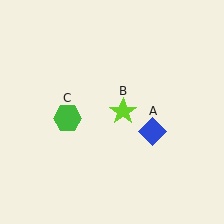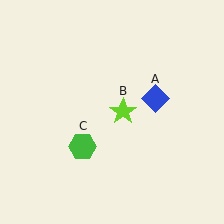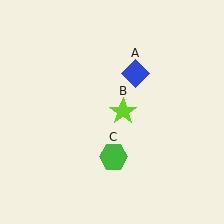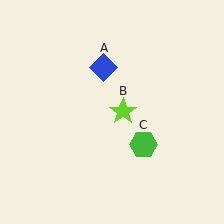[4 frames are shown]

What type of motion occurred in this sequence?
The blue diamond (object A), green hexagon (object C) rotated counterclockwise around the center of the scene.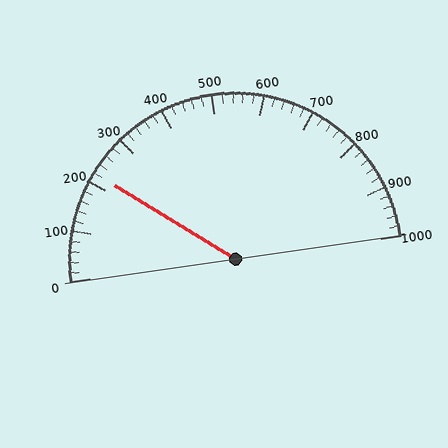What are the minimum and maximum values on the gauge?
The gauge ranges from 0 to 1000.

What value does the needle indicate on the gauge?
The needle indicates approximately 220.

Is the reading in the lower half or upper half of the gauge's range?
The reading is in the lower half of the range (0 to 1000).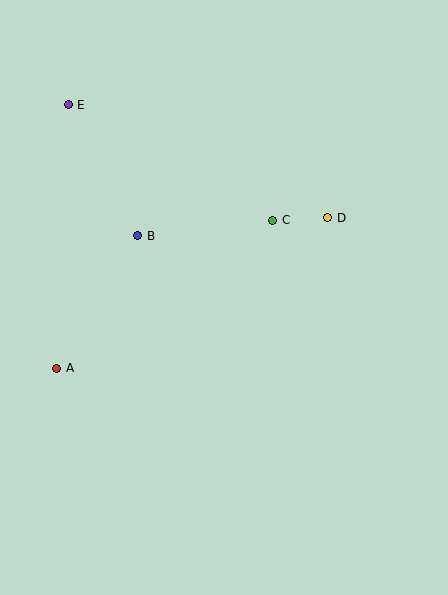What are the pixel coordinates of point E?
Point E is at (68, 105).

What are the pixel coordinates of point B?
Point B is at (138, 236).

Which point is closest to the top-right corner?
Point D is closest to the top-right corner.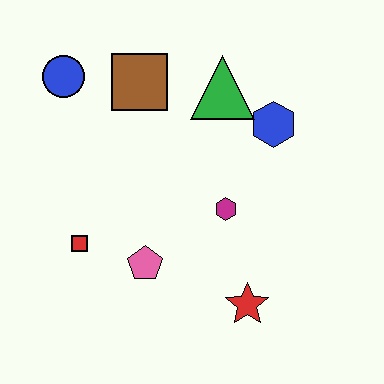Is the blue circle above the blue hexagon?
Yes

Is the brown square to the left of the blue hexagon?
Yes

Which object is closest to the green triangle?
The blue hexagon is closest to the green triangle.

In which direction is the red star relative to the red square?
The red star is to the right of the red square.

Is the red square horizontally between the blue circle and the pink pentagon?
Yes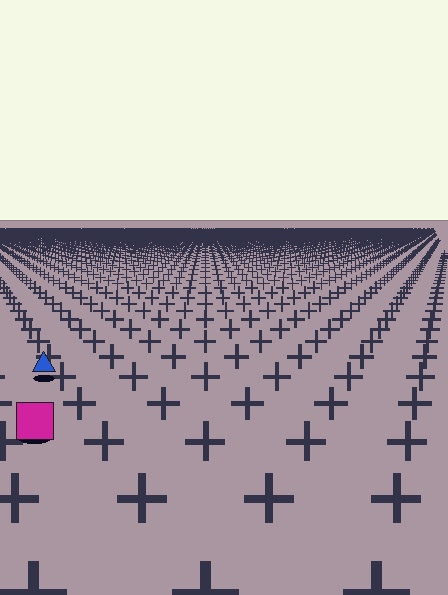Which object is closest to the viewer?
The magenta square is closest. The texture marks near it are larger and more spread out.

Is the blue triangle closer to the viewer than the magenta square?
No. The magenta square is closer — you can tell from the texture gradient: the ground texture is coarser near it.